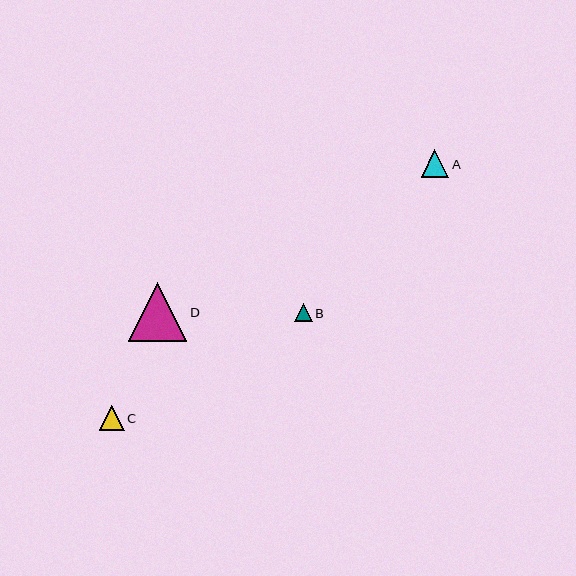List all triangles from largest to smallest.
From largest to smallest: D, A, C, B.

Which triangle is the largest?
Triangle D is the largest with a size of approximately 59 pixels.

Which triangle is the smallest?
Triangle B is the smallest with a size of approximately 18 pixels.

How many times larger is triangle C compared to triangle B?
Triangle C is approximately 1.4 times the size of triangle B.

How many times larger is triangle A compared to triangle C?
Triangle A is approximately 1.1 times the size of triangle C.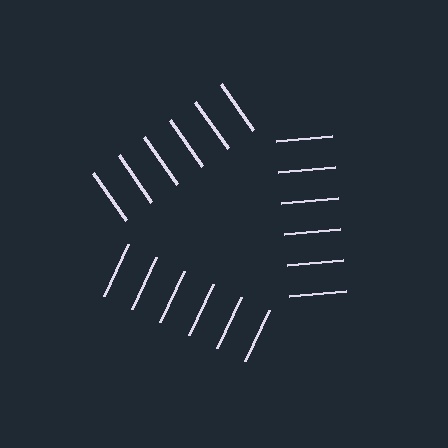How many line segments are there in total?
18 — 6 along each of the 3 edges.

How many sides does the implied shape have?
3 sides — the line-ends trace a triangle.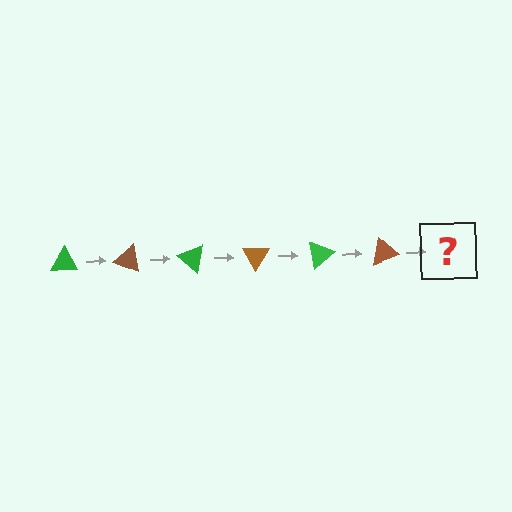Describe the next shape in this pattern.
It should be a green triangle, rotated 120 degrees from the start.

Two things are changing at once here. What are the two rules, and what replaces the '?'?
The two rules are that it rotates 20 degrees each step and the color cycles through green and brown. The '?' should be a green triangle, rotated 120 degrees from the start.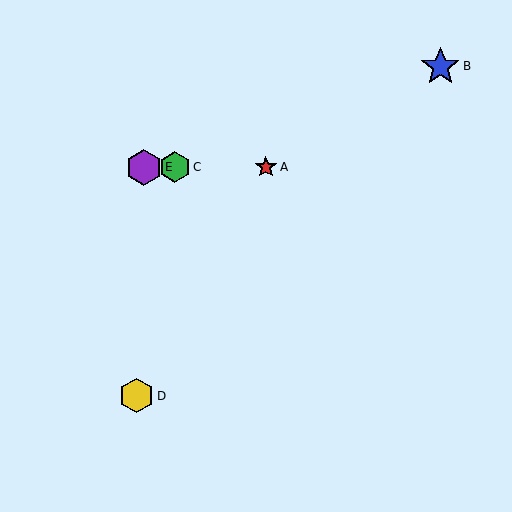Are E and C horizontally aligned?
Yes, both are at y≈167.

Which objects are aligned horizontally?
Objects A, C, E are aligned horizontally.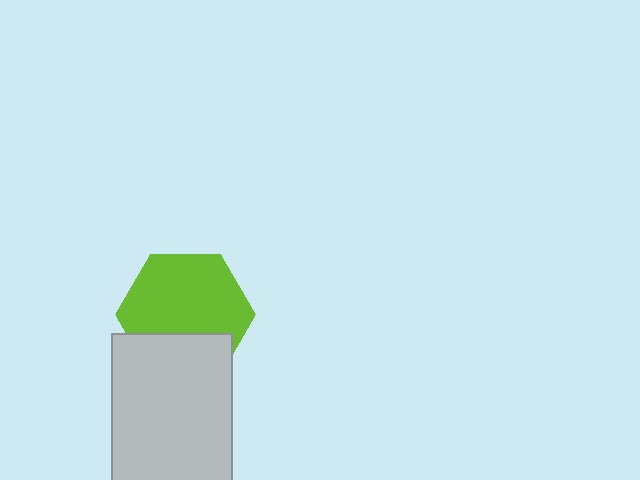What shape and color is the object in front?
The object in front is a light gray rectangle.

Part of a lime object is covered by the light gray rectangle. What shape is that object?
It is a hexagon.